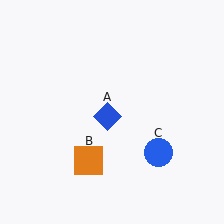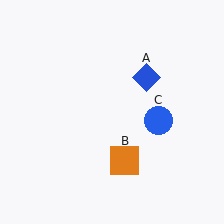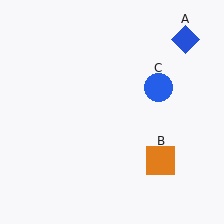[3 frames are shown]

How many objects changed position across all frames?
3 objects changed position: blue diamond (object A), orange square (object B), blue circle (object C).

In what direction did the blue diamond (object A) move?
The blue diamond (object A) moved up and to the right.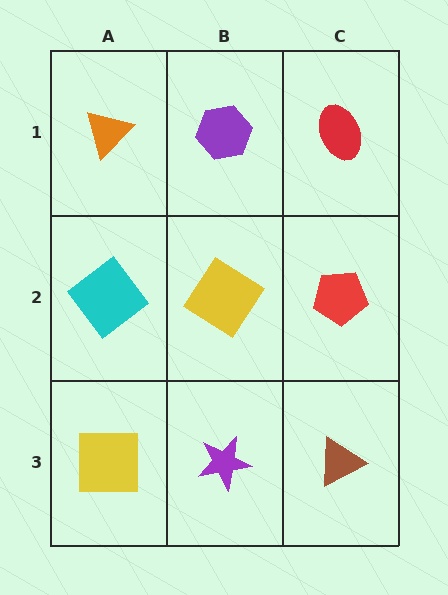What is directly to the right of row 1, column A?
A purple hexagon.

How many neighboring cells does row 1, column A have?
2.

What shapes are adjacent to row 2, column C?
A red ellipse (row 1, column C), a brown triangle (row 3, column C), a yellow diamond (row 2, column B).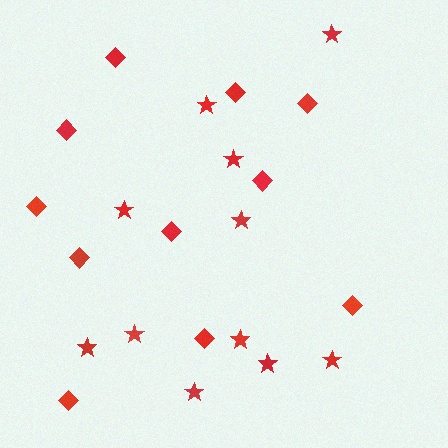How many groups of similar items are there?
There are 2 groups: one group of diamonds (11) and one group of stars (11).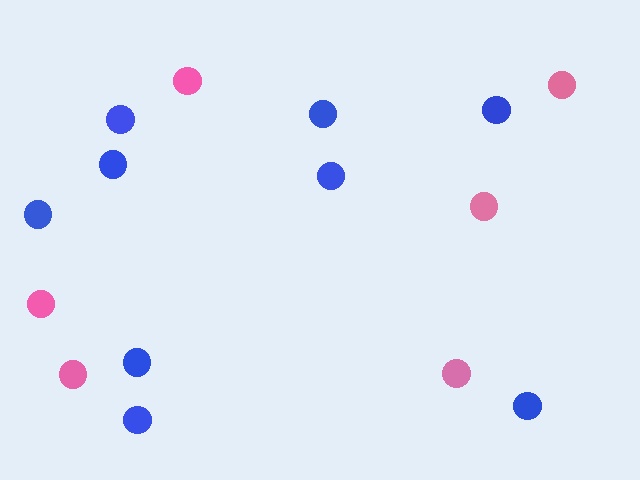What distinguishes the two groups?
There are 2 groups: one group of blue circles (9) and one group of pink circles (6).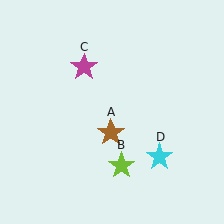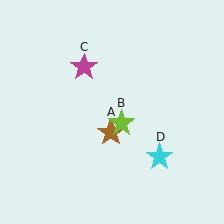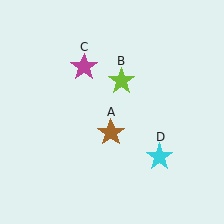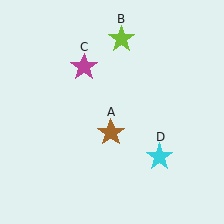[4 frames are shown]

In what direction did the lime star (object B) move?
The lime star (object B) moved up.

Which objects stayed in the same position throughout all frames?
Brown star (object A) and magenta star (object C) and cyan star (object D) remained stationary.